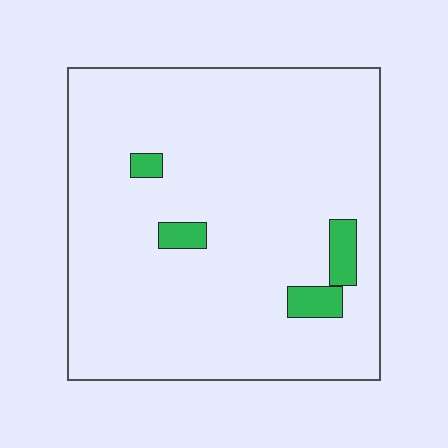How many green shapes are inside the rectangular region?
4.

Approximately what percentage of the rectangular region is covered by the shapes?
Approximately 5%.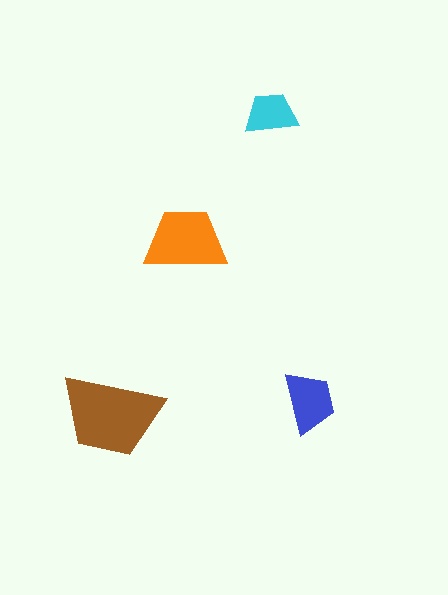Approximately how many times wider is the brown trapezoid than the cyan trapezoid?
About 2 times wider.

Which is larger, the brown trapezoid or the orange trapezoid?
The brown one.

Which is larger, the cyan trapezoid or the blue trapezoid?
The blue one.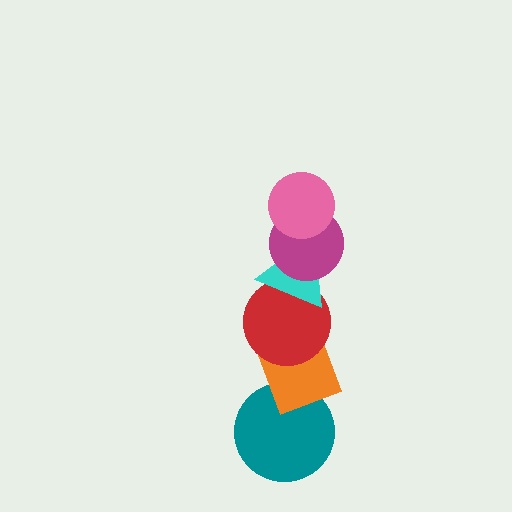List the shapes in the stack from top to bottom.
From top to bottom: the pink circle, the magenta circle, the cyan triangle, the red circle, the orange diamond, the teal circle.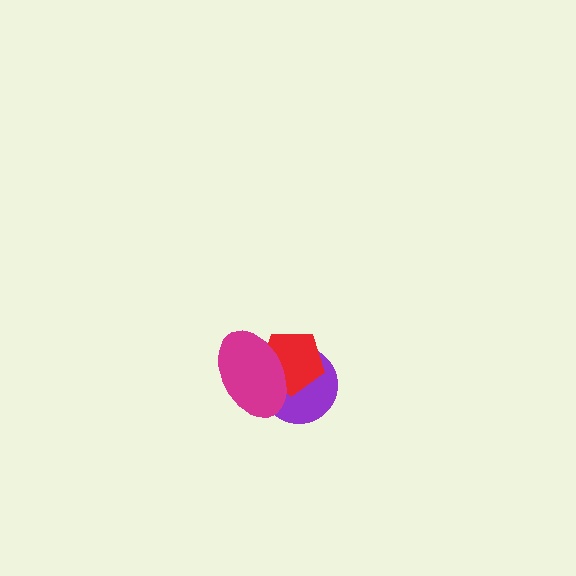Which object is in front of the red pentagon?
The magenta ellipse is in front of the red pentagon.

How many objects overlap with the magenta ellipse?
2 objects overlap with the magenta ellipse.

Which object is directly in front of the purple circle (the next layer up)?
The red pentagon is directly in front of the purple circle.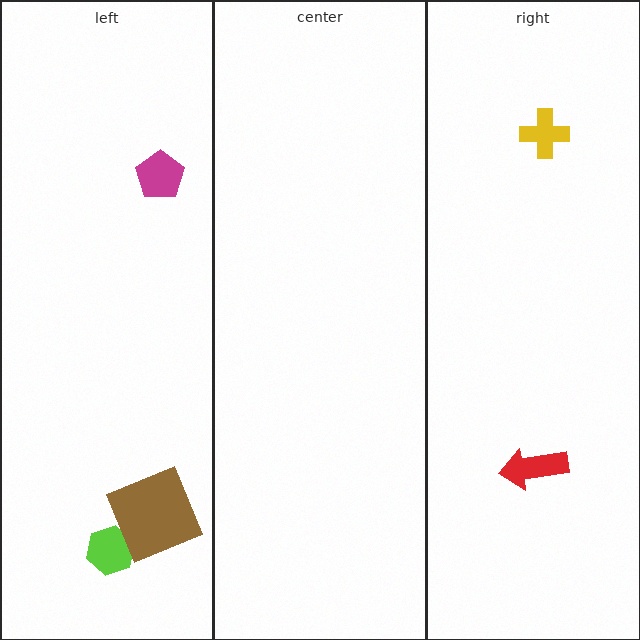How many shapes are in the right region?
2.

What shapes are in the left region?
The magenta pentagon, the lime hexagon, the brown square.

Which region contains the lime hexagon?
The left region.